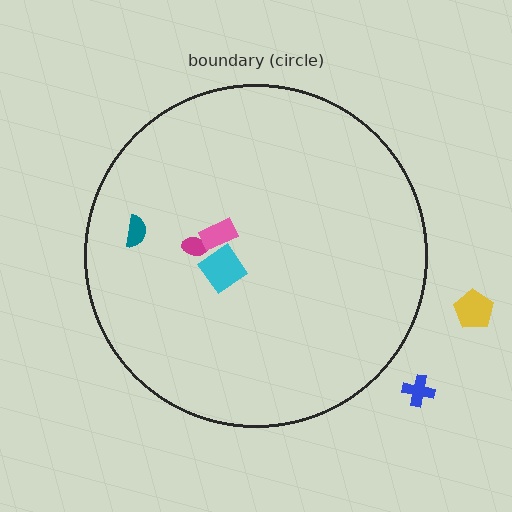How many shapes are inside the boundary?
4 inside, 2 outside.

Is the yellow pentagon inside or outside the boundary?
Outside.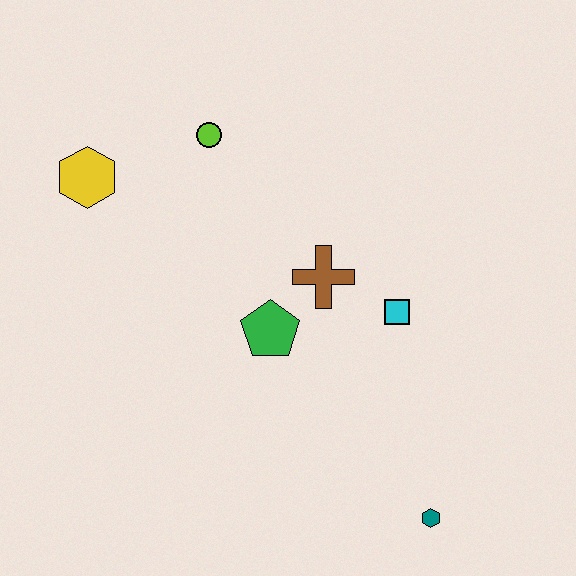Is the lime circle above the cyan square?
Yes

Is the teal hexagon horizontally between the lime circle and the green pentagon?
No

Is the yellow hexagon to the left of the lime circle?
Yes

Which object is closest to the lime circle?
The yellow hexagon is closest to the lime circle.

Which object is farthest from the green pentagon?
The teal hexagon is farthest from the green pentagon.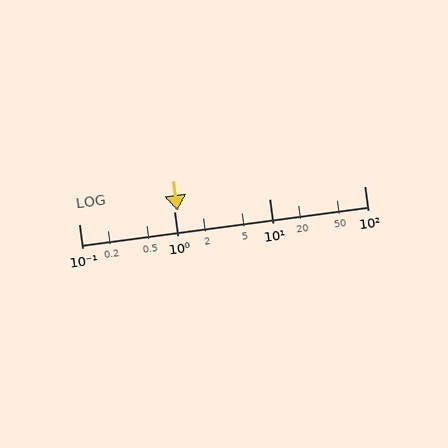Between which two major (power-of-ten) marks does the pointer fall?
The pointer is between 1 and 10.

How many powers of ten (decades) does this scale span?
The scale spans 3 decades, from 0.1 to 100.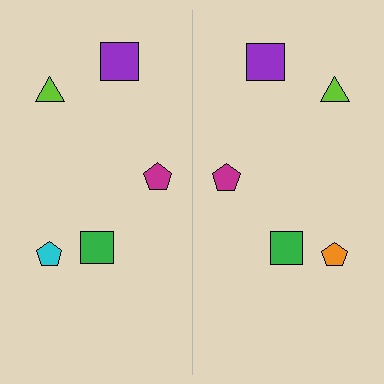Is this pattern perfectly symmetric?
No, the pattern is not perfectly symmetric. The orange pentagon on the right side breaks the symmetry — its mirror counterpart is cyan.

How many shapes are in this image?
There are 10 shapes in this image.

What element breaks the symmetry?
The orange pentagon on the right side breaks the symmetry — its mirror counterpart is cyan.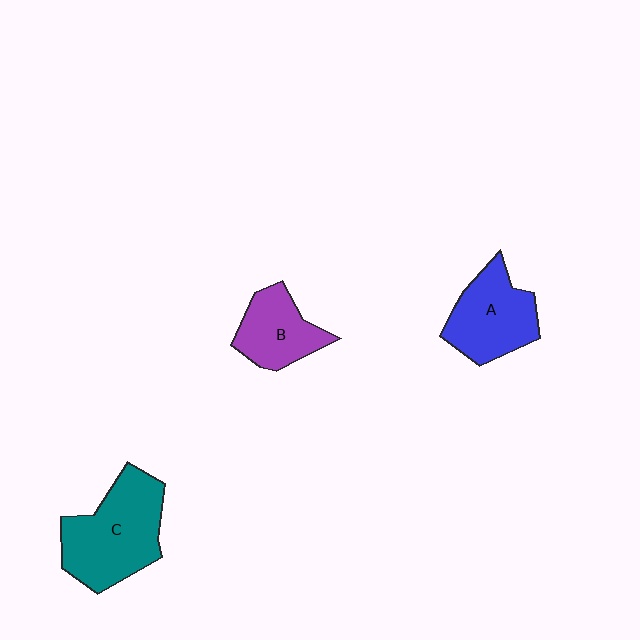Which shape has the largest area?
Shape C (teal).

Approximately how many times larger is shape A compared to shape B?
Approximately 1.3 times.